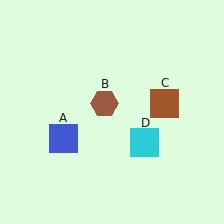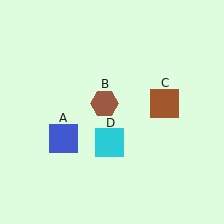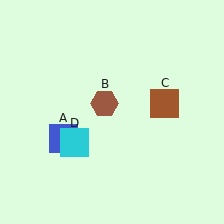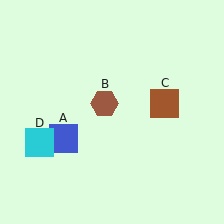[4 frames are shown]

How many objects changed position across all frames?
1 object changed position: cyan square (object D).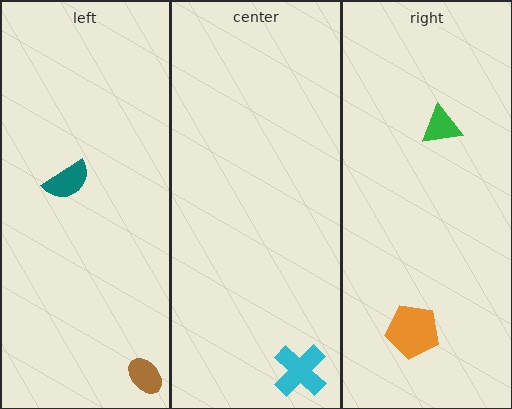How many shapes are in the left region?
2.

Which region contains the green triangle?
The right region.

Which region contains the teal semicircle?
The left region.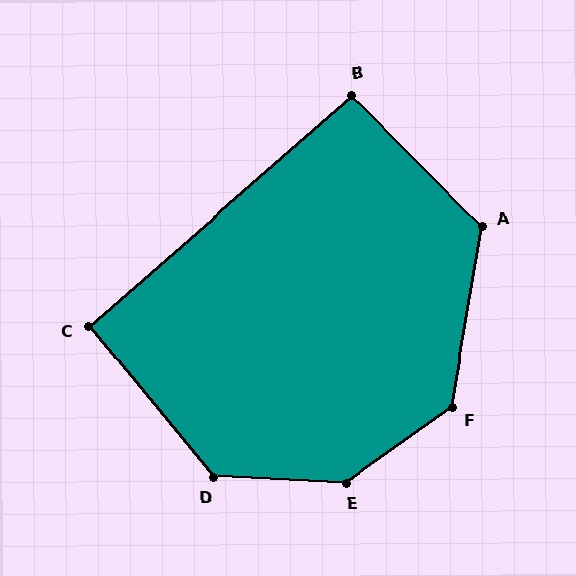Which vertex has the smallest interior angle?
C, at approximately 92 degrees.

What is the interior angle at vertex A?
Approximately 126 degrees (obtuse).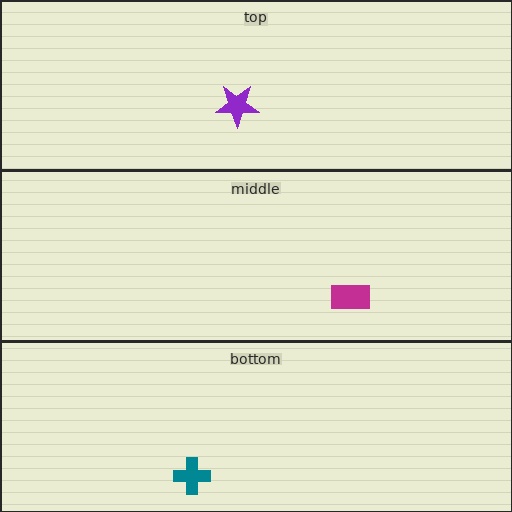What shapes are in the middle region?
The magenta rectangle.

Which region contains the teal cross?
The bottom region.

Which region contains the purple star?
The top region.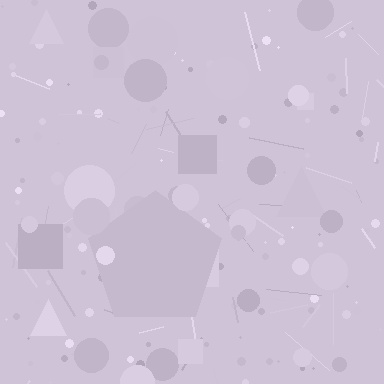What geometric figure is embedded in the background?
A pentagon is embedded in the background.